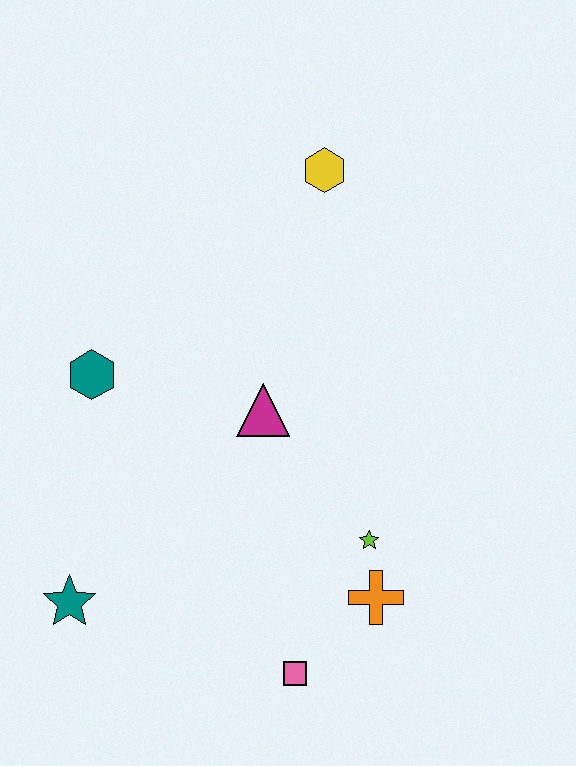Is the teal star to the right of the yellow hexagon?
No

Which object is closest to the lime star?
The orange cross is closest to the lime star.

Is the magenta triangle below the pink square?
No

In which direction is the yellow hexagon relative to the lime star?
The yellow hexagon is above the lime star.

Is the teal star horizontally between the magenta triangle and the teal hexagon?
No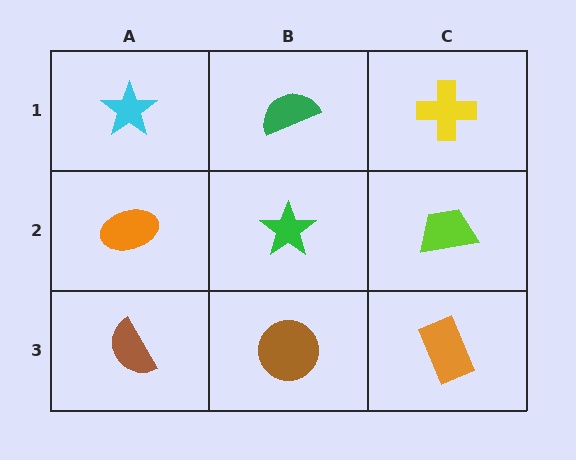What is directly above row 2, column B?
A green semicircle.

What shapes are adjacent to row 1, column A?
An orange ellipse (row 2, column A), a green semicircle (row 1, column B).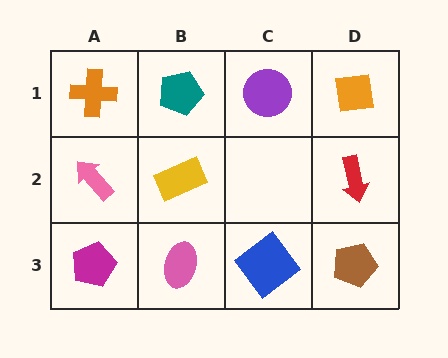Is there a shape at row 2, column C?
No, that cell is empty.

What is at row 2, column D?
A red arrow.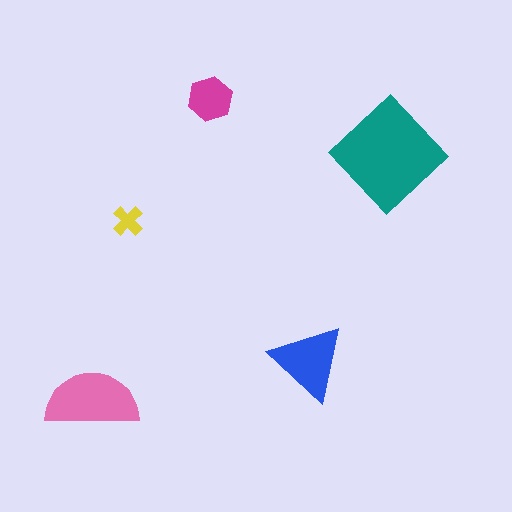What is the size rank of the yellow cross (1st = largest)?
5th.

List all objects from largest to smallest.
The teal diamond, the pink semicircle, the blue triangle, the magenta hexagon, the yellow cross.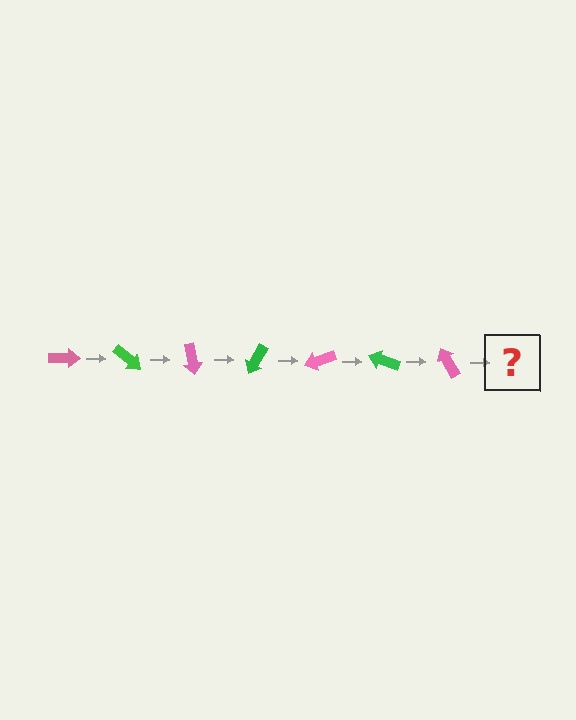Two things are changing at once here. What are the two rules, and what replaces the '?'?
The two rules are that it rotates 40 degrees each step and the color cycles through pink and green. The '?' should be a green arrow, rotated 280 degrees from the start.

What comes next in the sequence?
The next element should be a green arrow, rotated 280 degrees from the start.